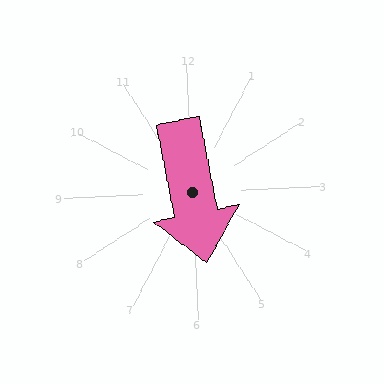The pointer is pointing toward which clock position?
Roughly 6 o'clock.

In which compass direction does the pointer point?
South.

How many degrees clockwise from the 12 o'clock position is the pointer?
Approximately 171 degrees.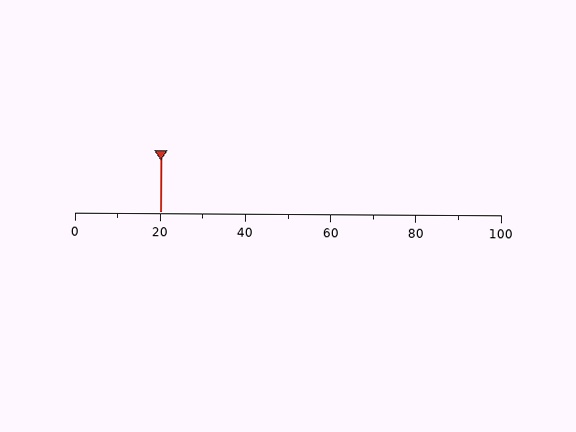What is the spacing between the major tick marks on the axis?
The major ticks are spaced 20 apart.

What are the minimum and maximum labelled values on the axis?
The axis runs from 0 to 100.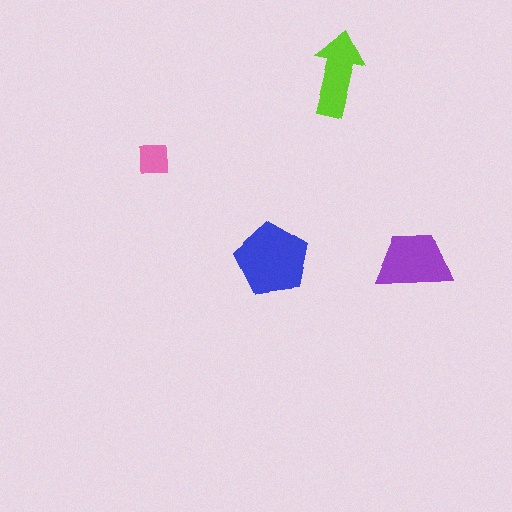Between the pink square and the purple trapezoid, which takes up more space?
The purple trapezoid.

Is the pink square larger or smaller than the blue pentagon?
Smaller.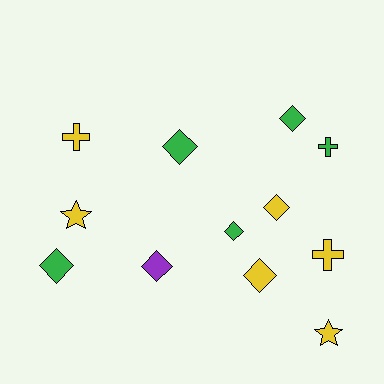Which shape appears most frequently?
Diamond, with 7 objects.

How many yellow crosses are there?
There are 2 yellow crosses.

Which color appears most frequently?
Yellow, with 6 objects.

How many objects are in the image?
There are 12 objects.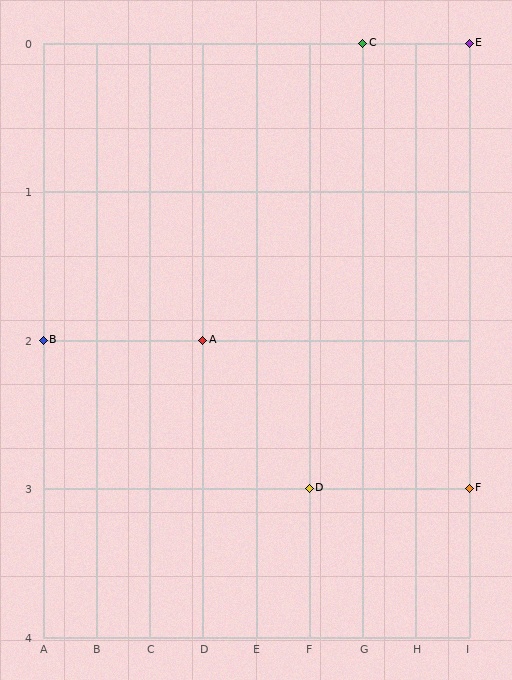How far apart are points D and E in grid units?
Points D and E are 3 columns and 3 rows apart (about 4.2 grid units diagonally).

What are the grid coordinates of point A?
Point A is at grid coordinates (D, 2).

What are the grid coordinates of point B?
Point B is at grid coordinates (A, 2).